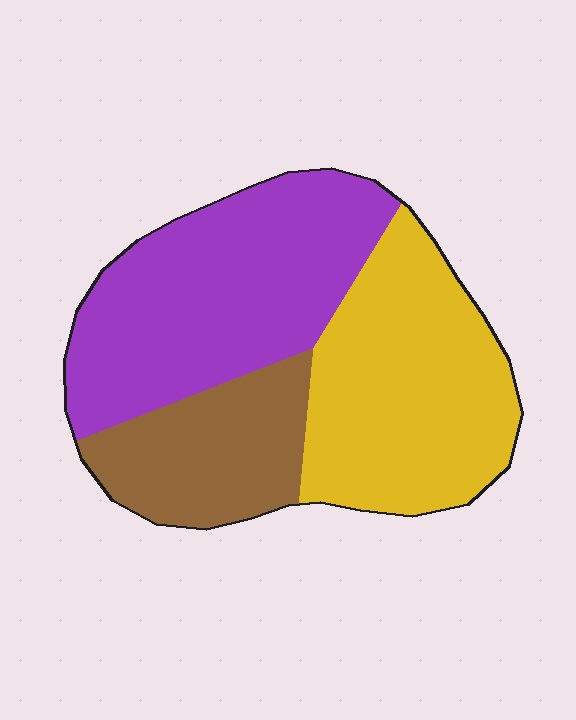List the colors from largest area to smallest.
From largest to smallest: purple, yellow, brown.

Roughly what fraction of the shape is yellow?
Yellow covers roughly 40% of the shape.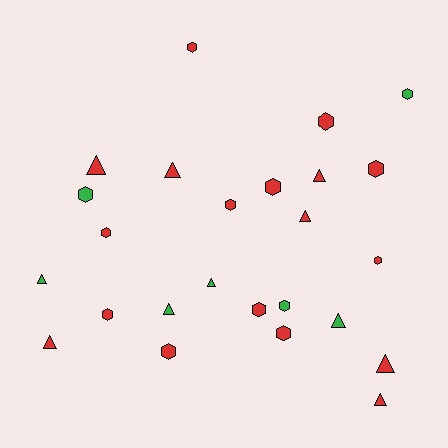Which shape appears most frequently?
Hexagon, with 14 objects.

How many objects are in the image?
There are 25 objects.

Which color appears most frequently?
Red, with 18 objects.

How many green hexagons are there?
There are 3 green hexagons.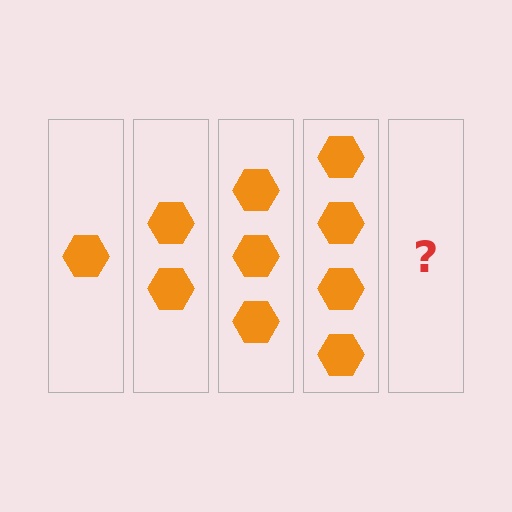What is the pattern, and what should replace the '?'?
The pattern is that each step adds one more hexagon. The '?' should be 5 hexagons.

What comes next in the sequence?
The next element should be 5 hexagons.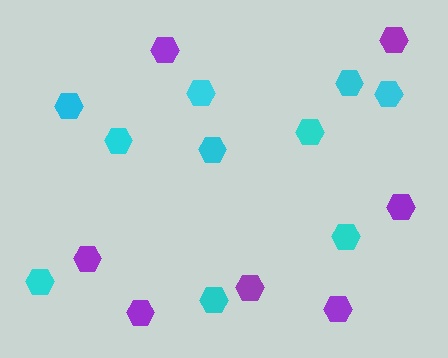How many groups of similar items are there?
There are 2 groups: one group of cyan hexagons (10) and one group of purple hexagons (7).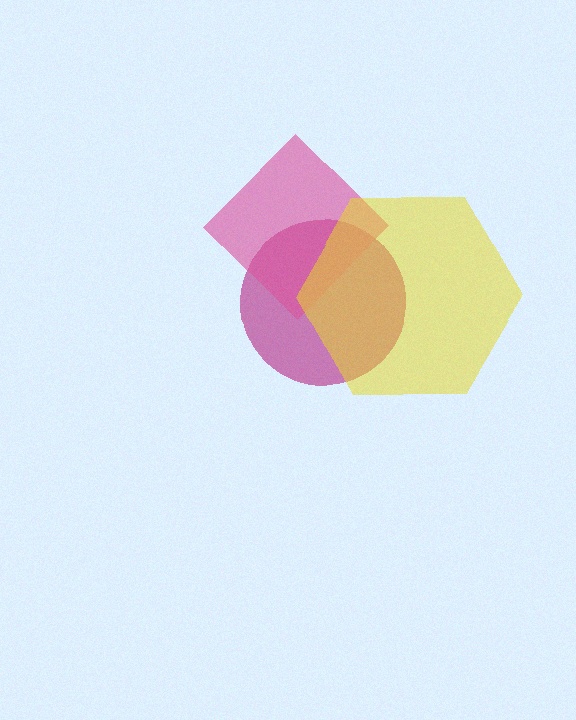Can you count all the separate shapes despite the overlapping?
Yes, there are 3 separate shapes.